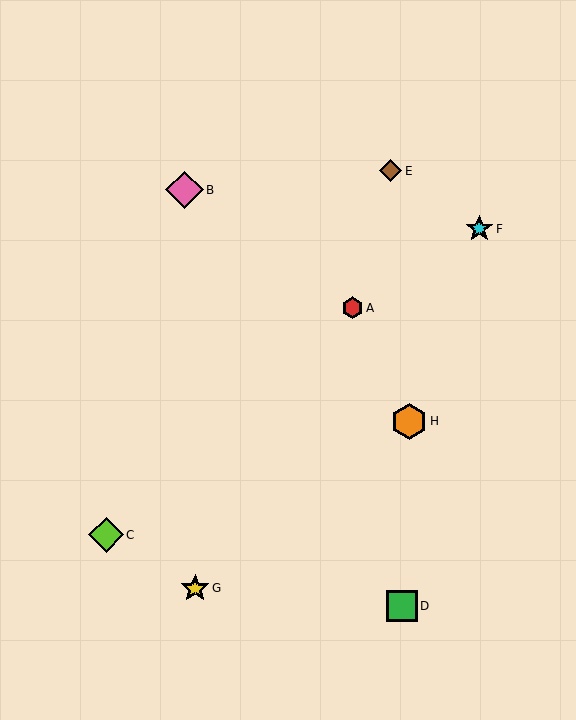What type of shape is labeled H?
Shape H is an orange hexagon.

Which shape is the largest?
The pink diamond (labeled B) is the largest.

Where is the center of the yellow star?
The center of the yellow star is at (195, 588).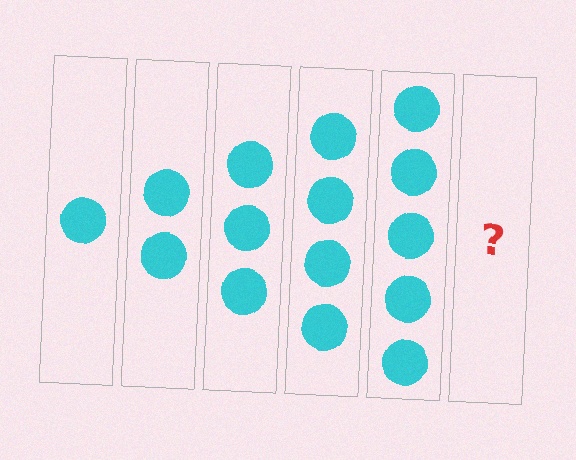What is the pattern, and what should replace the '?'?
The pattern is that each step adds one more circle. The '?' should be 6 circles.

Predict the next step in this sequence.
The next step is 6 circles.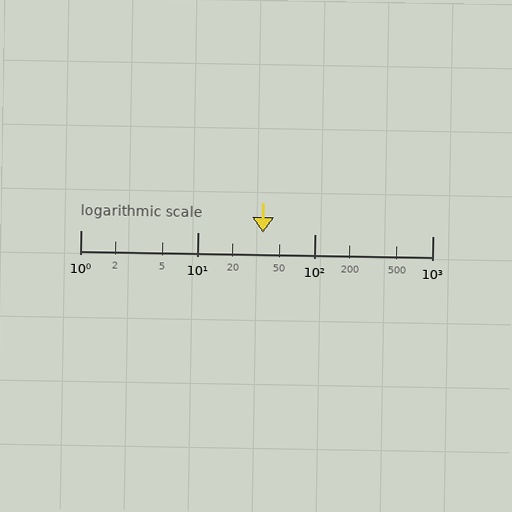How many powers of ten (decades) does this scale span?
The scale spans 3 decades, from 1 to 1000.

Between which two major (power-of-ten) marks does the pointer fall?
The pointer is between 10 and 100.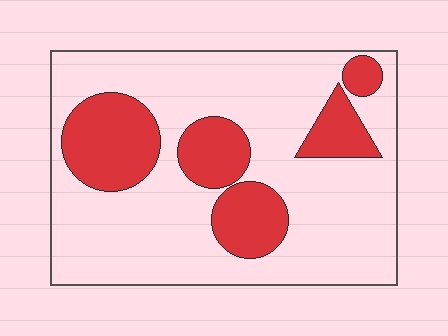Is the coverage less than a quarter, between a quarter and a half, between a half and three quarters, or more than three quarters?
Between a quarter and a half.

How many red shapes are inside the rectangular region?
5.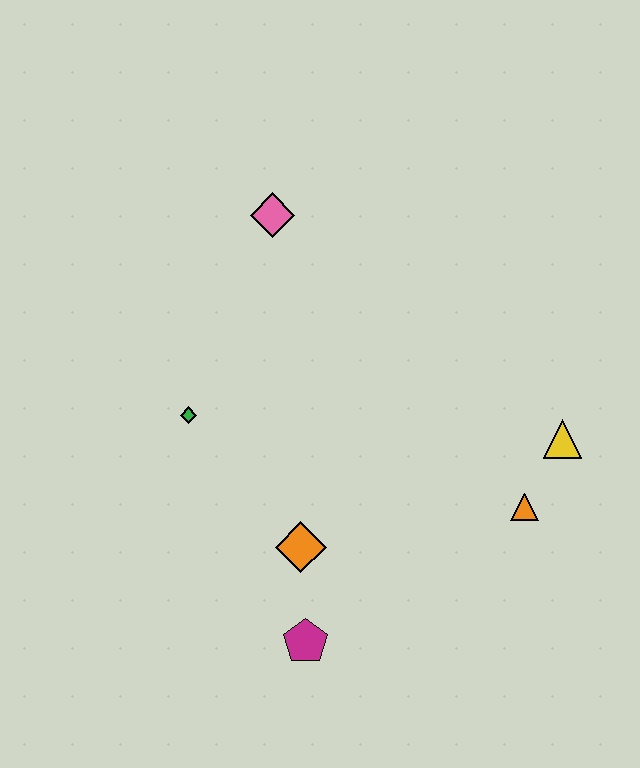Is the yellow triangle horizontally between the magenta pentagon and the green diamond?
No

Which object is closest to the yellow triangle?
The orange triangle is closest to the yellow triangle.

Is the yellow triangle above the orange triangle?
Yes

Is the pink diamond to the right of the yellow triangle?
No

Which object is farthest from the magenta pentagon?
The pink diamond is farthest from the magenta pentagon.